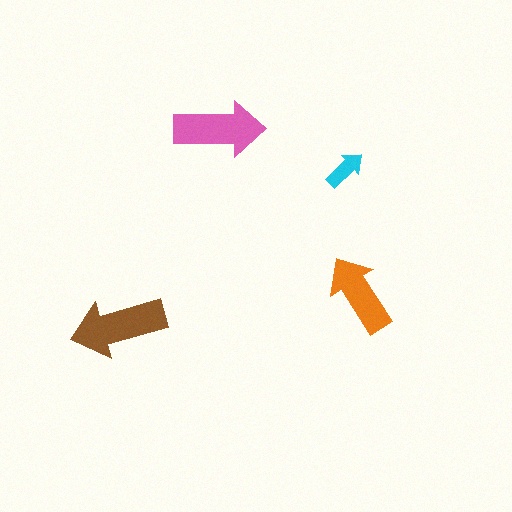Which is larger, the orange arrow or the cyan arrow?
The orange one.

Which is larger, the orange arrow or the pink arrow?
The pink one.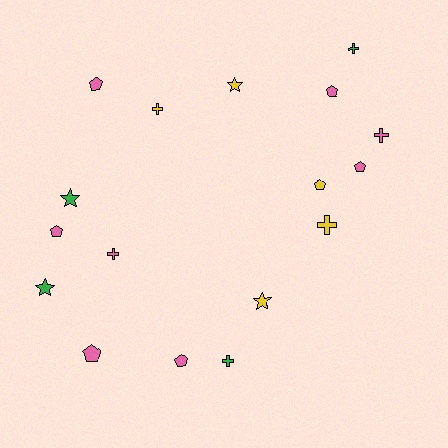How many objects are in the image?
There are 17 objects.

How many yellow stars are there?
There are 2 yellow stars.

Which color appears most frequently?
Pink, with 8 objects.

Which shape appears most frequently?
Pentagon, with 7 objects.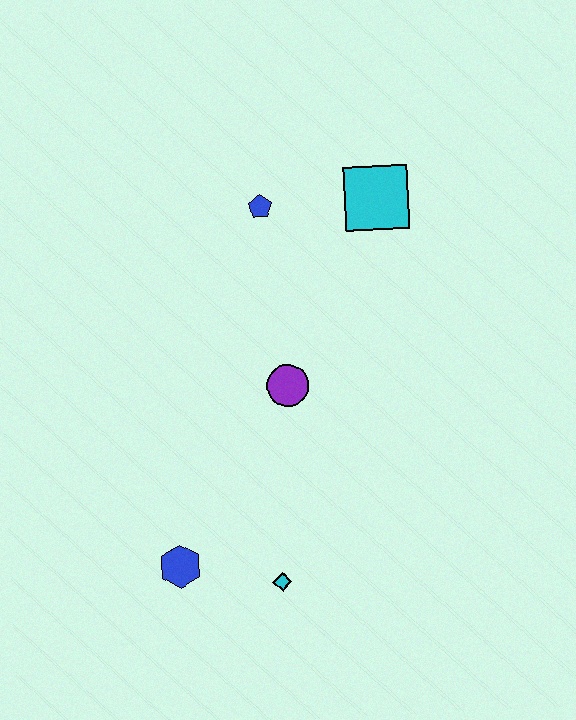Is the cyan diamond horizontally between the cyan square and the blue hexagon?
Yes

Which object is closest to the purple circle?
The blue pentagon is closest to the purple circle.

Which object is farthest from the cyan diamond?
The cyan square is farthest from the cyan diamond.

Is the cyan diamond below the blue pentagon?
Yes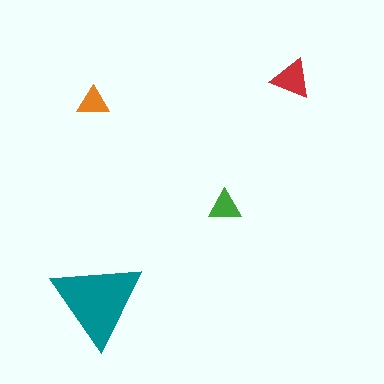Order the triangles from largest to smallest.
the teal one, the red one, the green one, the orange one.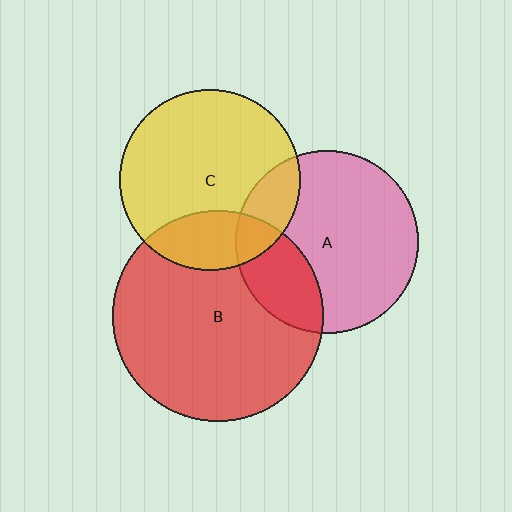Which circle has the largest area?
Circle B (red).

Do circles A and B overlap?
Yes.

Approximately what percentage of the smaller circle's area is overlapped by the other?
Approximately 25%.